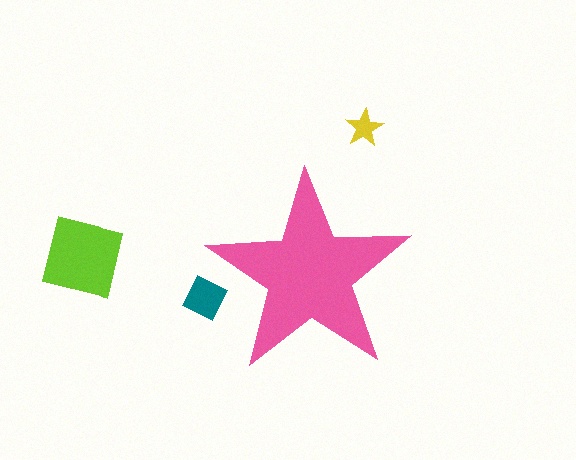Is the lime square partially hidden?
No, the lime square is fully visible.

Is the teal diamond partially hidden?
Yes, the teal diamond is partially hidden behind the pink star.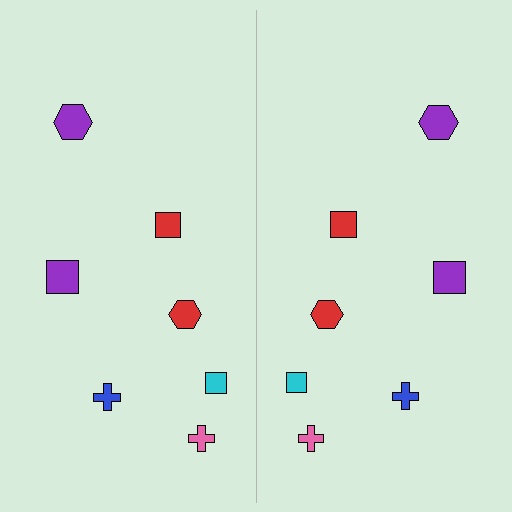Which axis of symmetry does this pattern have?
The pattern has a vertical axis of symmetry running through the center of the image.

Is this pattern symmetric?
Yes, this pattern has bilateral (reflection) symmetry.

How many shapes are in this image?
There are 14 shapes in this image.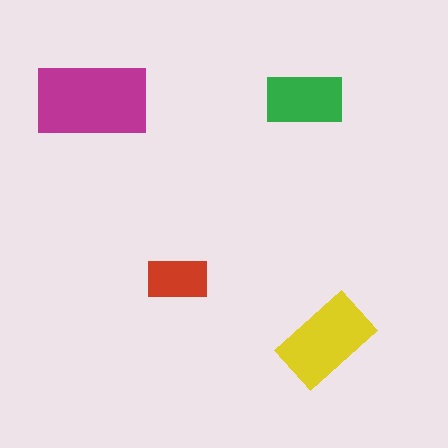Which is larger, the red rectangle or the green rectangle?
The green one.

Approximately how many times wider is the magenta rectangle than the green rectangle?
About 1.5 times wider.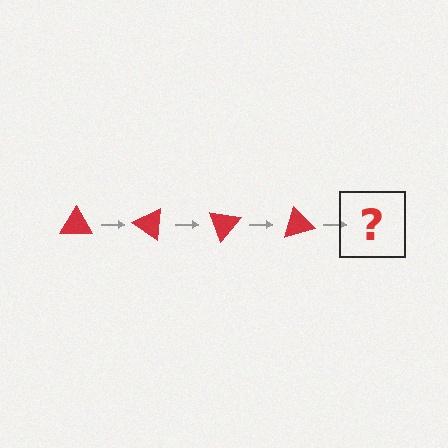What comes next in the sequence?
The next element should be a red triangle rotated 140 degrees.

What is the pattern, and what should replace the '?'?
The pattern is that the triangle rotates 35 degrees each step. The '?' should be a red triangle rotated 140 degrees.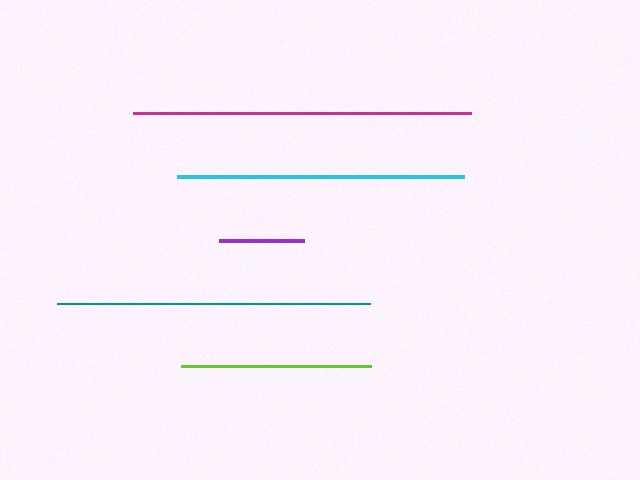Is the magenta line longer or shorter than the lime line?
The magenta line is longer than the lime line.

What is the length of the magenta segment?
The magenta segment is approximately 338 pixels long.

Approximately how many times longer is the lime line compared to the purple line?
The lime line is approximately 2.2 times the length of the purple line.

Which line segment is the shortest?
The purple line is the shortest at approximately 86 pixels.